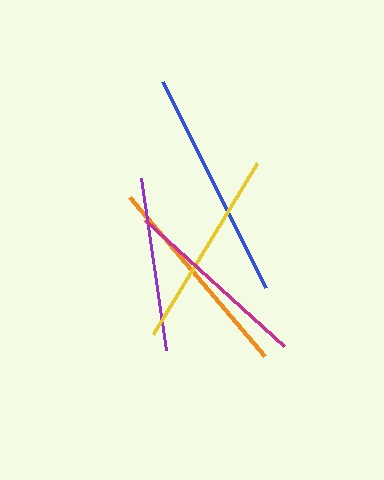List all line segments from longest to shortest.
From longest to shortest: blue, orange, yellow, magenta, purple.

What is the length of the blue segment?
The blue segment is approximately 230 pixels long.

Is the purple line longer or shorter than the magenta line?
The magenta line is longer than the purple line.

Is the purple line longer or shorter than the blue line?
The blue line is longer than the purple line.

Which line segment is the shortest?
The purple line is the shortest at approximately 174 pixels.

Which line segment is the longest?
The blue line is the longest at approximately 230 pixels.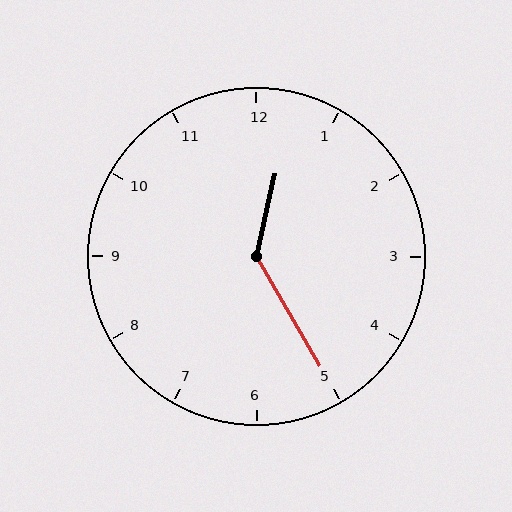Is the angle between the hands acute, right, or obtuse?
It is obtuse.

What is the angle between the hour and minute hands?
Approximately 138 degrees.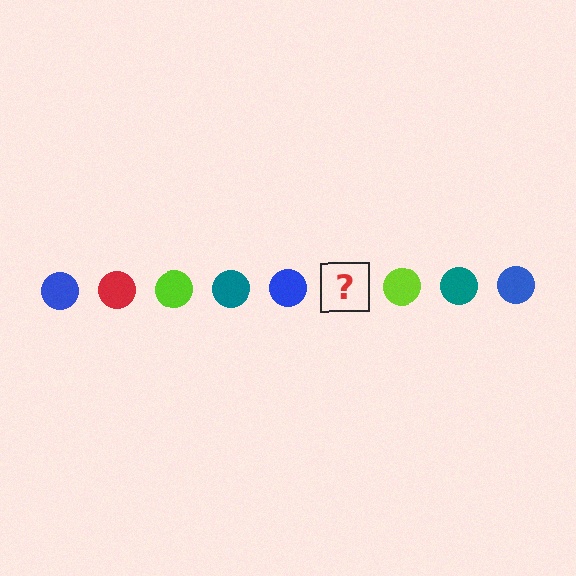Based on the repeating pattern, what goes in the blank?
The blank should be a red circle.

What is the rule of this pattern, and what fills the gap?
The rule is that the pattern cycles through blue, red, lime, teal circles. The gap should be filled with a red circle.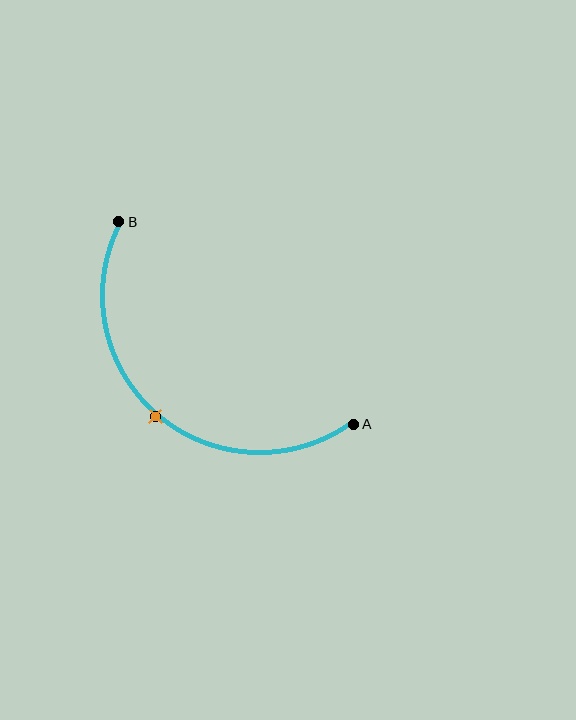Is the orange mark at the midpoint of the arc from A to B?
Yes. The orange mark lies on the arc at equal arc-length from both A and B — it is the arc midpoint.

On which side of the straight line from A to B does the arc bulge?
The arc bulges below and to the left of the straight line connecting A and B.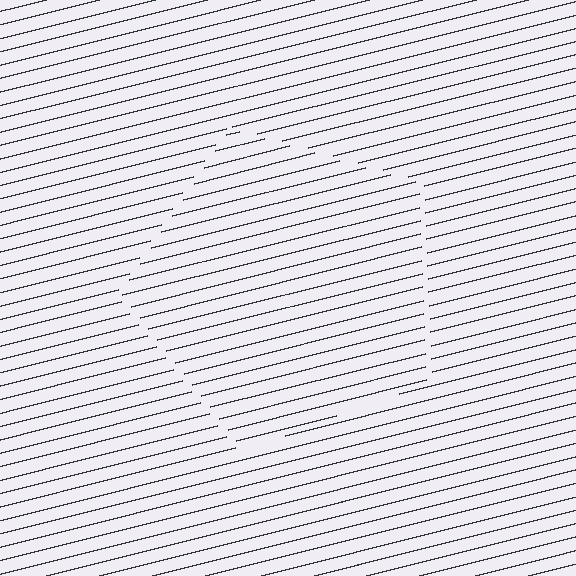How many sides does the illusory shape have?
5 sides — the line-ends trace a pentagon.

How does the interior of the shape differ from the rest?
The interior of the shape contains the same grating, shifted by half a period — the contour is defined by the phase discontinuity where line-ends from the inner and outer gratings abut.